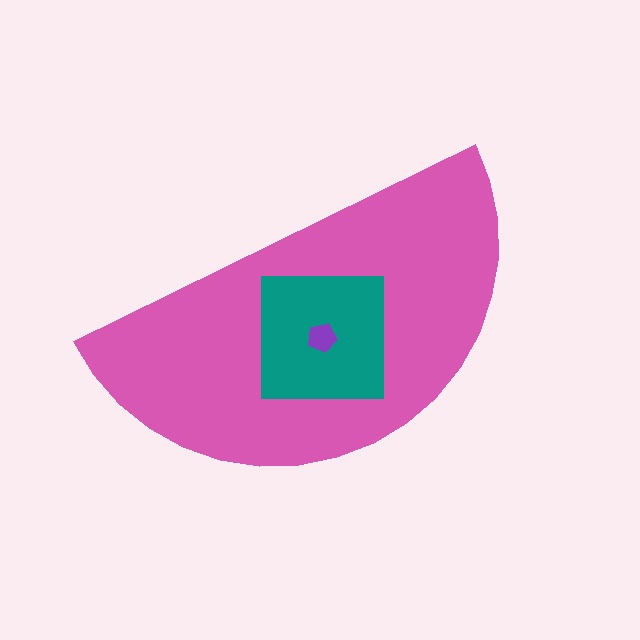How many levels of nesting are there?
3.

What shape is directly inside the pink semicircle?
The teal square.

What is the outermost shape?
The pink semicircle.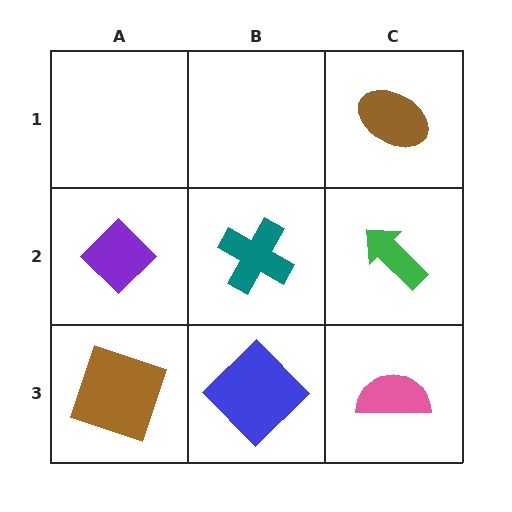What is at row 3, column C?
A pink semicircle.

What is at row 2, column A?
A purple diamond.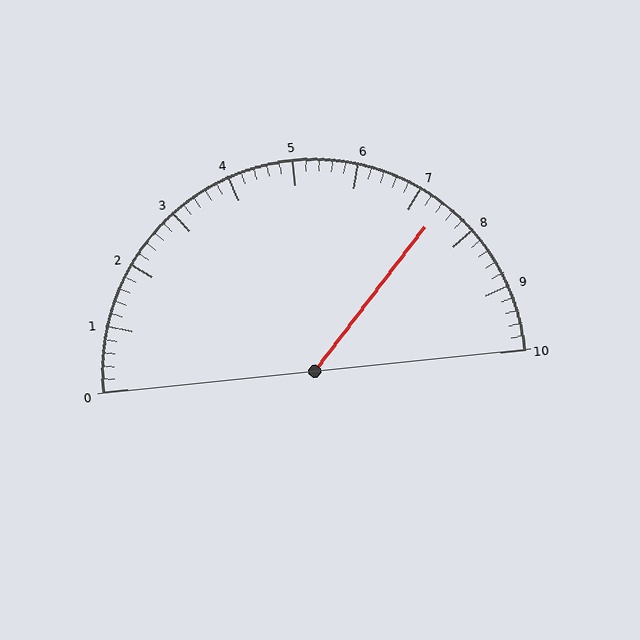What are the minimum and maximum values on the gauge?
The gauge ranges from 0 to 10.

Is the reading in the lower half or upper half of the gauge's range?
The reading is in the upper half of the range (0 to 10).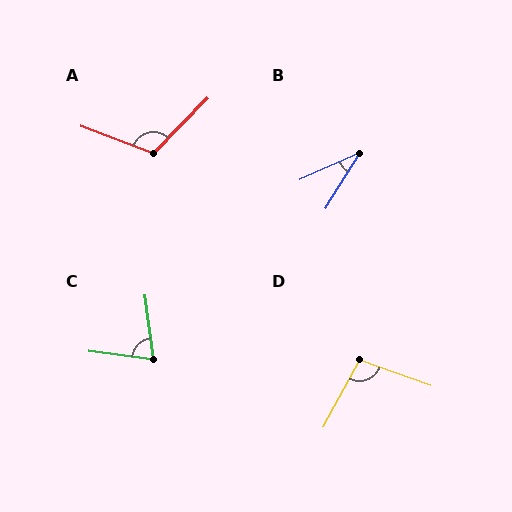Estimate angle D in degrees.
Approximately 98 degrees.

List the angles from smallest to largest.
B (34°), C (75°), D (98°), A (113°).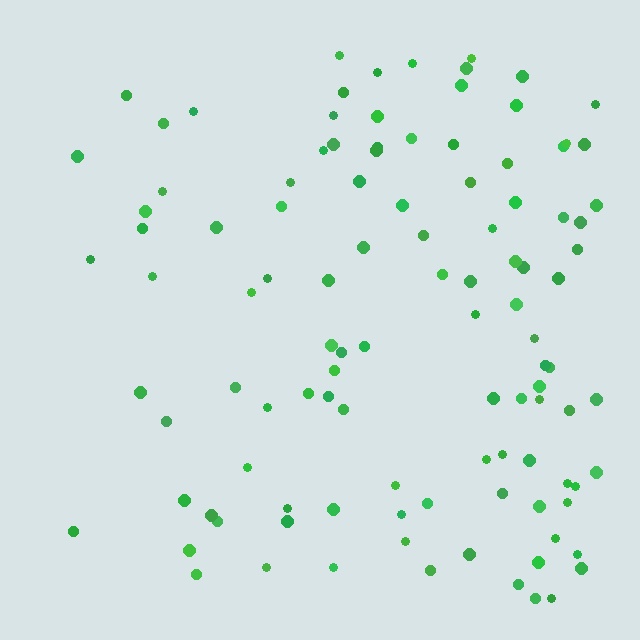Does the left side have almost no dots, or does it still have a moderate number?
Still a moderate number, just noticeably fewer than the right.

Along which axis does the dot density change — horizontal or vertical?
Horizontal.